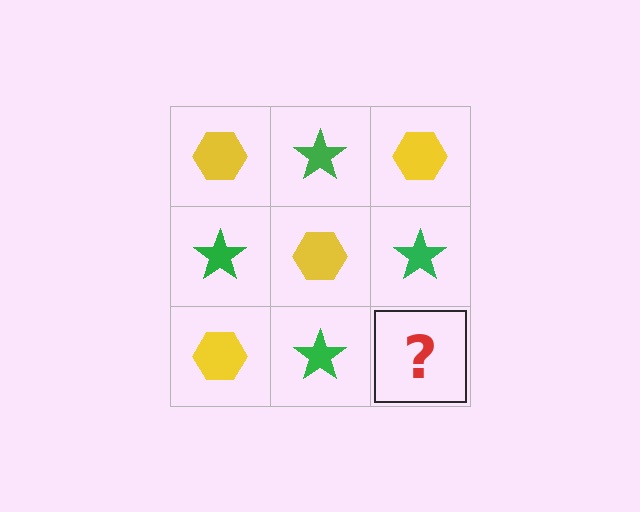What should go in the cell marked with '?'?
The missing cell should contain a yellow hexagon.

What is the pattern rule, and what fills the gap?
The rule is that it alternates yellow hexagon and green star in a checkerboard pattern. The gap should be filled with a yellow hexagon.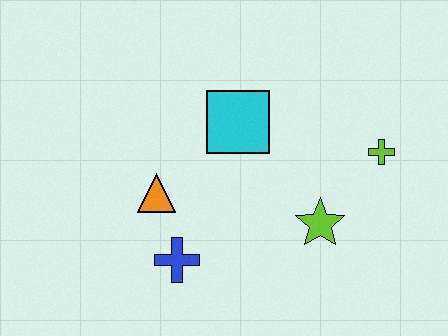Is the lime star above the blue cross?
Yes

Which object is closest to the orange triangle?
The blue cross is closest to the orange triangle.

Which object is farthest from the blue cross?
The lime cross is farthest from the blue cross.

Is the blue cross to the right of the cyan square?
No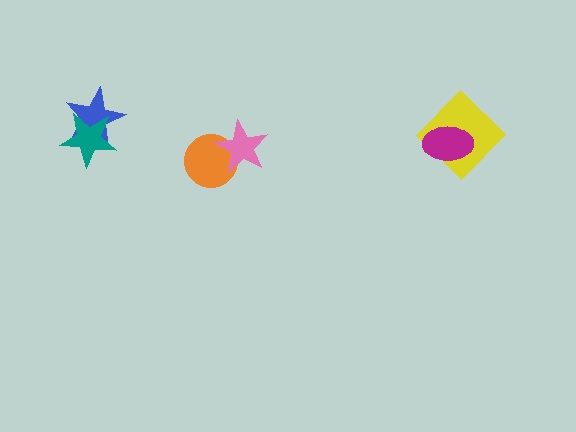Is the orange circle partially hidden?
Yes, it is partially covered by another shape.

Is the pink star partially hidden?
No, no other shape covers it.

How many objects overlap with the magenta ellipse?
1 object overlaps with the magenta ellipse.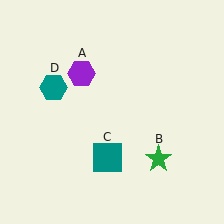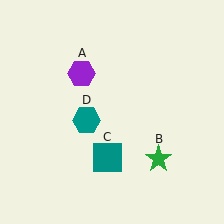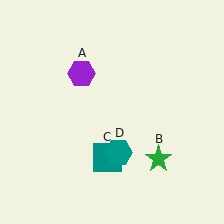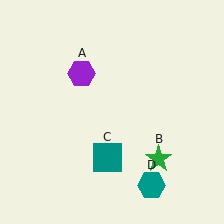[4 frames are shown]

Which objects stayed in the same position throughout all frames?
Purple hexagon (object A) and green star (object B) and teal square (object C) remained stationary.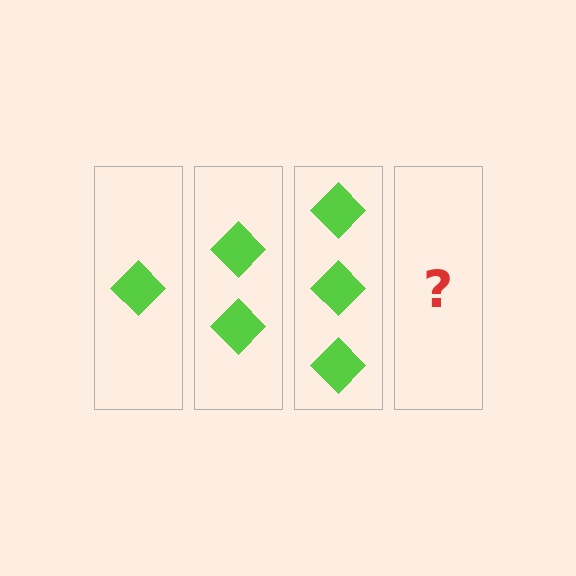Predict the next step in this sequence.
The next step is 4 diamonds.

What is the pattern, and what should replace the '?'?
The pattern is that each step adds one more diamond. The '?' should be 4 diamonds.